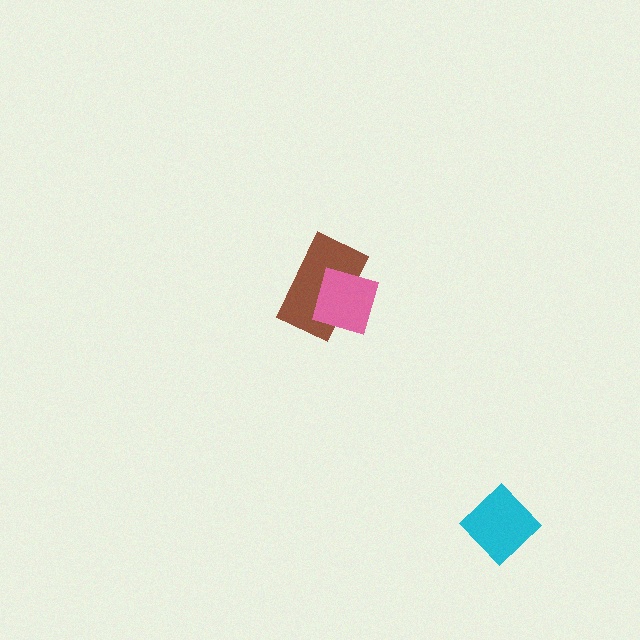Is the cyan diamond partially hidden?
No, no other shape covers it.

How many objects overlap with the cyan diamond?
0 objects overlap with the cyan diamond.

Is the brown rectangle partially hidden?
Yes, it is partially covered by another shape.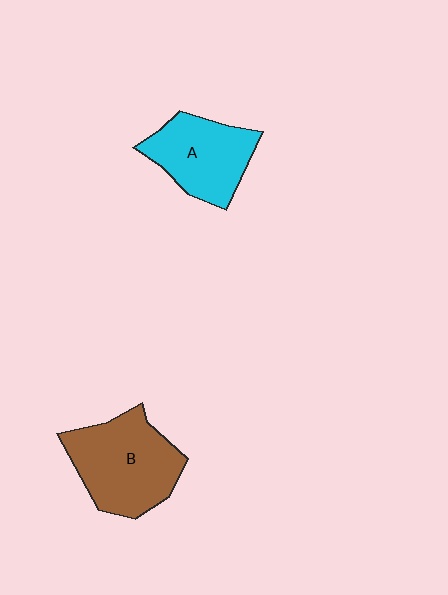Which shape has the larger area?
Shape B (brown).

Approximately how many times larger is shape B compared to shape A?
Approximately 1.3 times.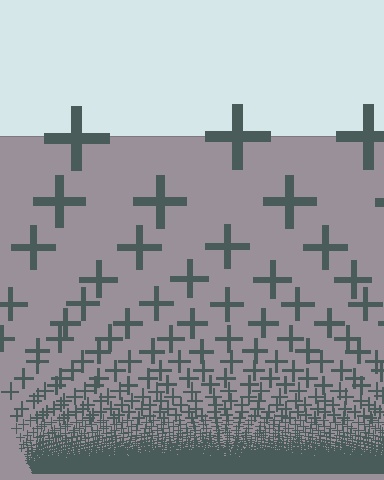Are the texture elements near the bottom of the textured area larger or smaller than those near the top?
Smaller. The gradient is inverted — elements near the bottom are smaller and denser.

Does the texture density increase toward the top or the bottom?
Density increases toward the bottom.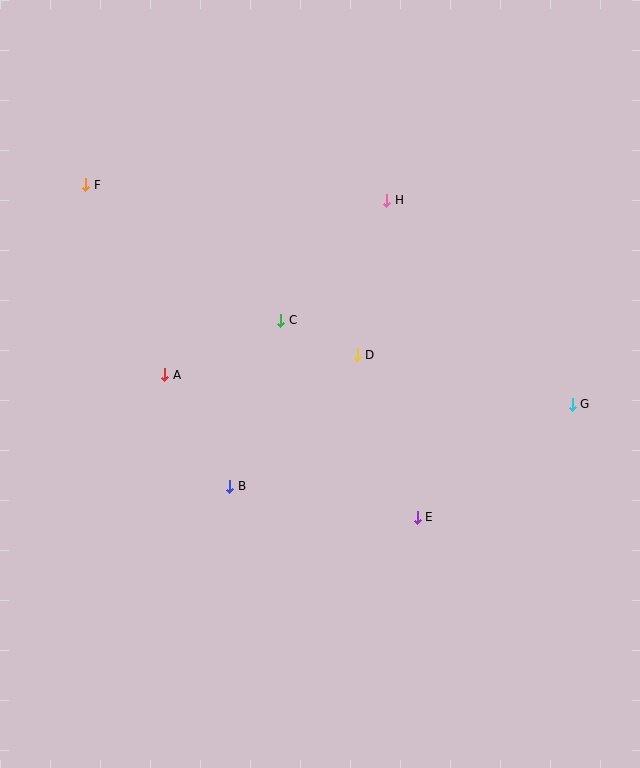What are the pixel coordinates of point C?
Point C is at (281, 320).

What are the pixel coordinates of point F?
Point F is at (86, 185).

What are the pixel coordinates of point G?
Point G is at (572, 404).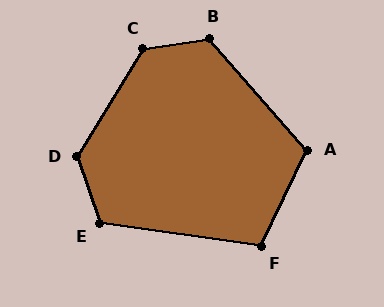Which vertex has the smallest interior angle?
F, at approximately 108 degrees.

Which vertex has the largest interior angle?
C, at approximately 130 degrees.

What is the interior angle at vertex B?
Approximately 123 degrees (obtuse).